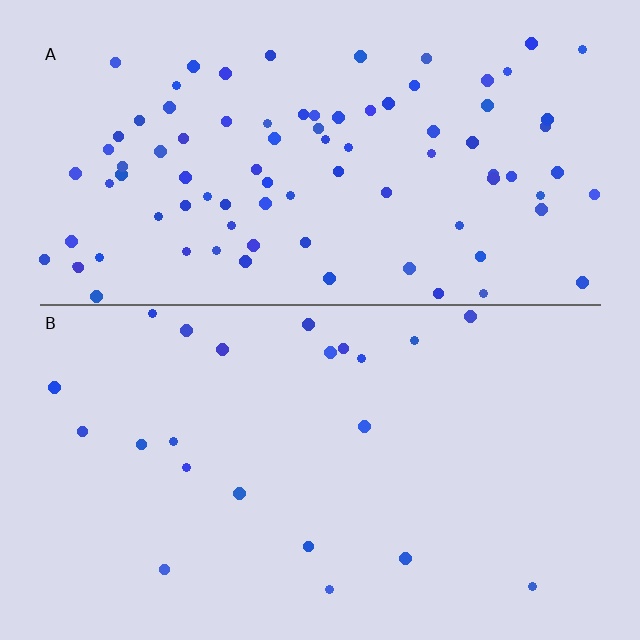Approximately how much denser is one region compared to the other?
Approximately 4.1× — region A over region B.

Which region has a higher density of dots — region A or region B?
A (the top).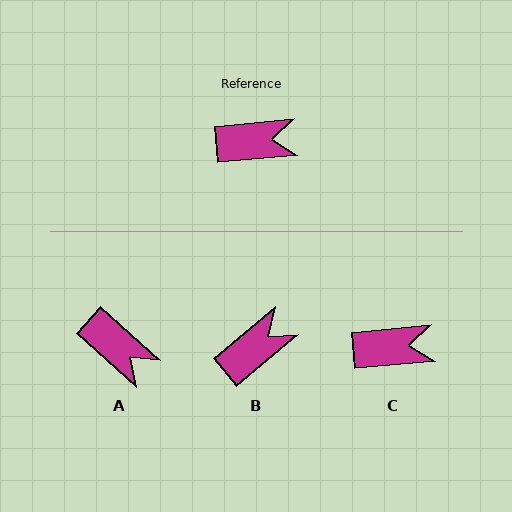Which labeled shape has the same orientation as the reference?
C.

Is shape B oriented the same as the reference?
No, it is off by about 35 degrees.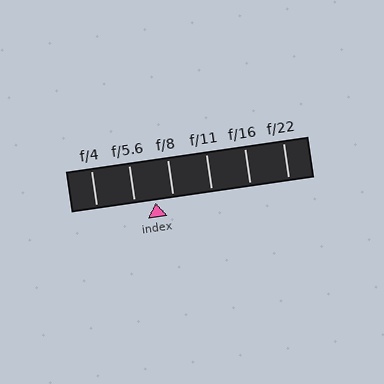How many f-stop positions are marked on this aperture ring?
There are 6 f-stop positions marked.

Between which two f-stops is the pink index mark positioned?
The index mark is between f/5.6 and f/8.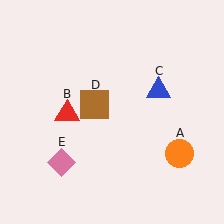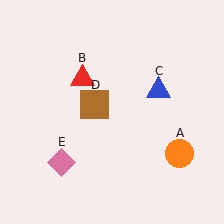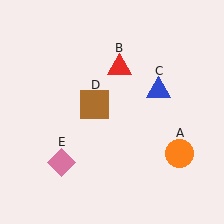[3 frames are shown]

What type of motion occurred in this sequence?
The red triangle (object B) rotated clockwise around the center of the scene.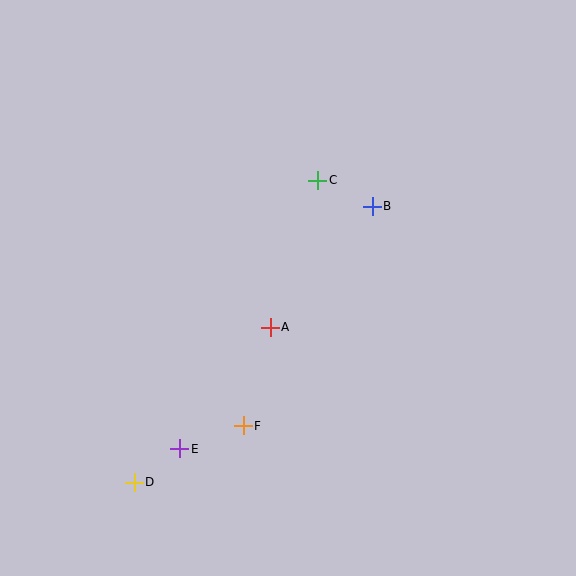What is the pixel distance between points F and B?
The distance between F and B is 255 pixels.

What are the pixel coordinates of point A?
Point A is at (270, 327).